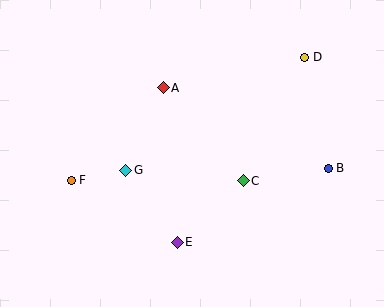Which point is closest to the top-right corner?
Point D is closest to the top-right corner.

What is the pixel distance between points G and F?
The distance between G and F is 55 pixels.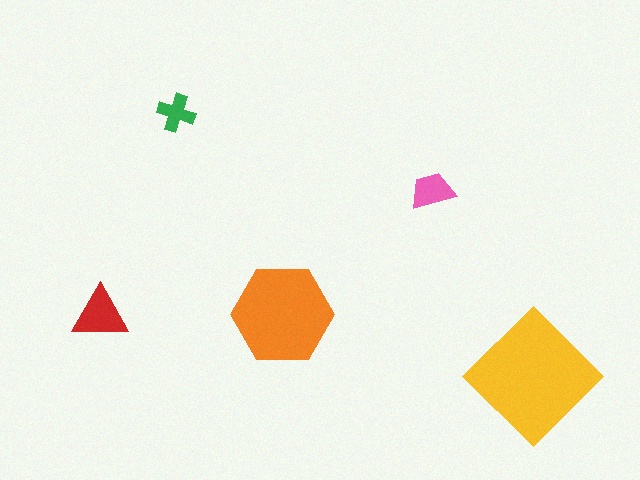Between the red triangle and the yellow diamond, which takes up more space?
The yellow diamond.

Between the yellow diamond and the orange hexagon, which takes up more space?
The yellow diamond.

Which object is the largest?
The yellow diamond.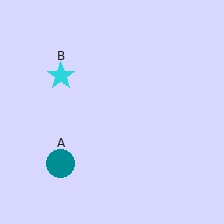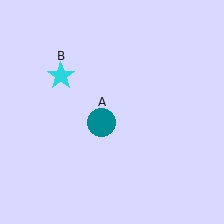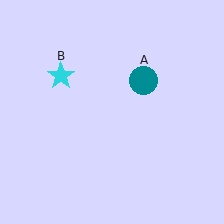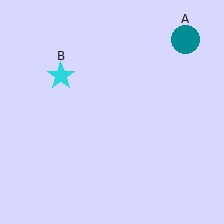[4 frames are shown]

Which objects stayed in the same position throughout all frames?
Cyan star (object B) remained stationary.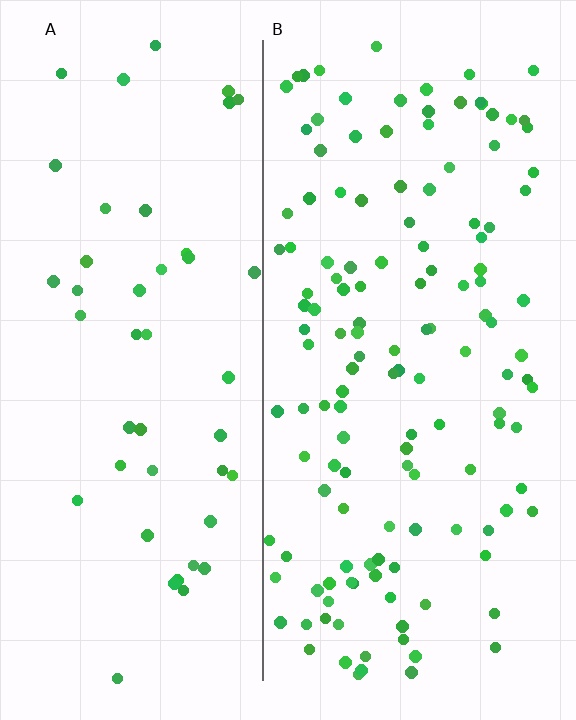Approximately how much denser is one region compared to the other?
Approximately 3.0× — region B over region A.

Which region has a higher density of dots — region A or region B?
B (the right).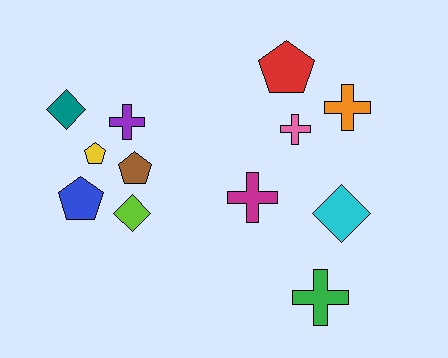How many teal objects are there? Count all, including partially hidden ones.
There is 1 teal object.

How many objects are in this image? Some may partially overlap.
There are 12 objects.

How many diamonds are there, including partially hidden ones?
There are 3 diamonds.